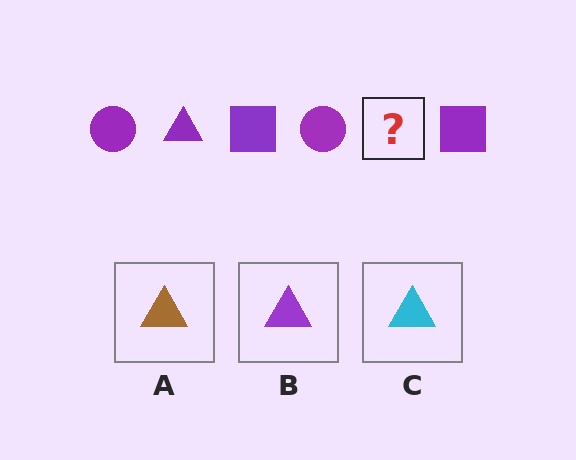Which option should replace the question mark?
Option B.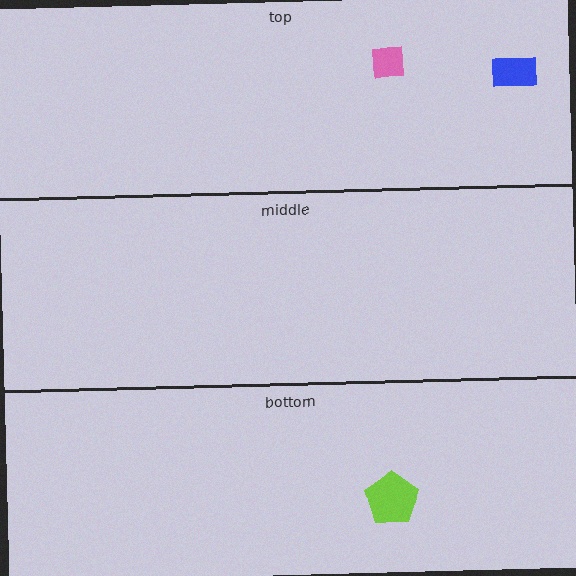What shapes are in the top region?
The pink square, the blue rectangle.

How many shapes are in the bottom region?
1.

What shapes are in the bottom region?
The lime pentagon.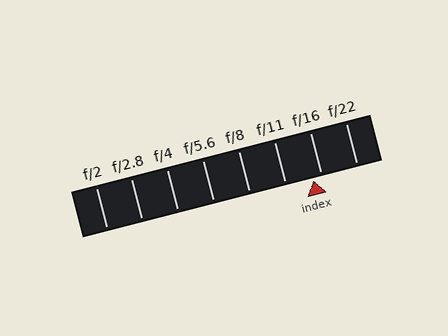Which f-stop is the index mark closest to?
The index mark is closest to f/16.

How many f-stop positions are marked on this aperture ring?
There are 8 f-stop positions marked.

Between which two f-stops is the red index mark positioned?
The index mark is between f/11 and f/16.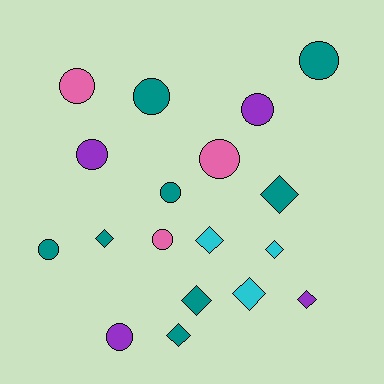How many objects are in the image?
There are 18 objects.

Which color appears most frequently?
Teal, with 8 objects.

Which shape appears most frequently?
Circle, with 10 objects.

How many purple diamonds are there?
There is 1 purple diamond.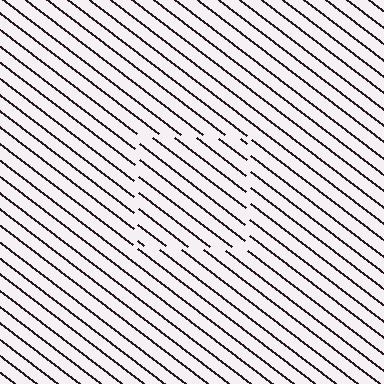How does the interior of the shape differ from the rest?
The interior of the shape contains the same grating, shifted by half a period — the contour is defined by the phase discontinuity where line-ends from the inner and outer gratings abut.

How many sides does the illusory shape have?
4 sides — the line-ends trace a square.